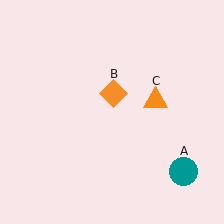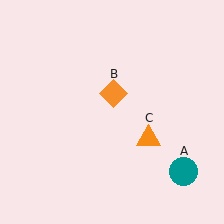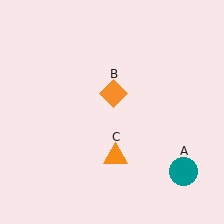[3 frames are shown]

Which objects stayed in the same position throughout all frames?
Teal circle (object A) and orange diamond (object B) remained stationary.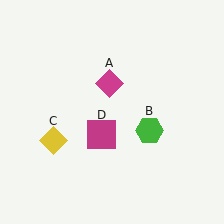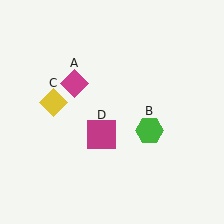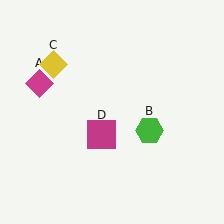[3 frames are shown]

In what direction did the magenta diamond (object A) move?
The magenta diamond (object A) moved left.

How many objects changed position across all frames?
2 objects changed position: magenta diamond (object A), yellow diamond (object C).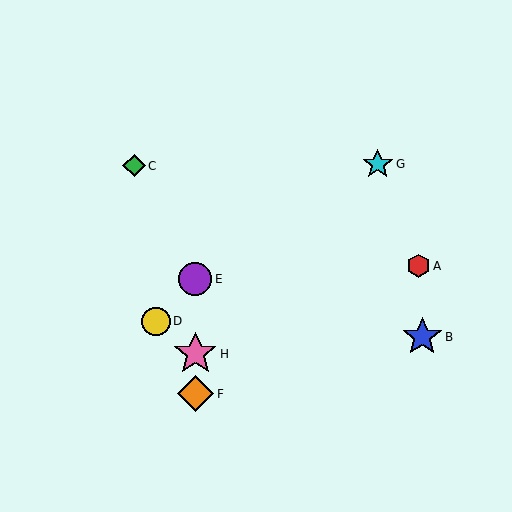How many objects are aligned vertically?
3 objects (E, F, H) are aligned vertically.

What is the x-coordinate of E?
Object E is at x≈195.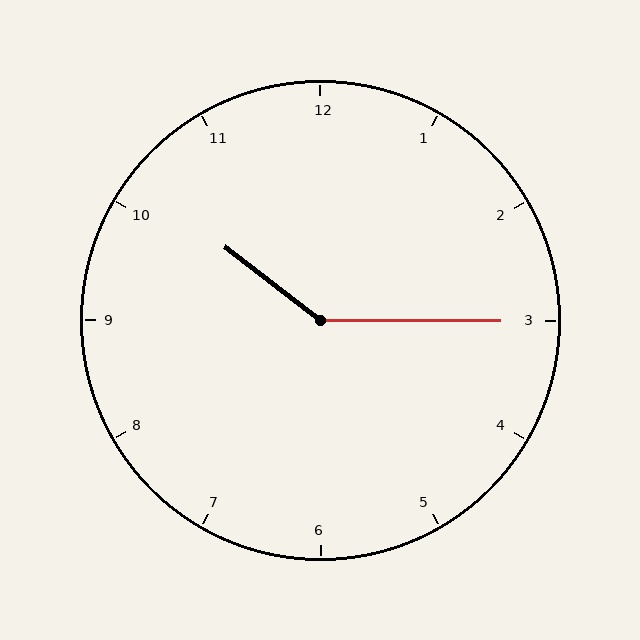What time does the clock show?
10:15.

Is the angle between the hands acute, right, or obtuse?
It is obtuse.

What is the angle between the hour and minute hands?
Approximately 142 degrees.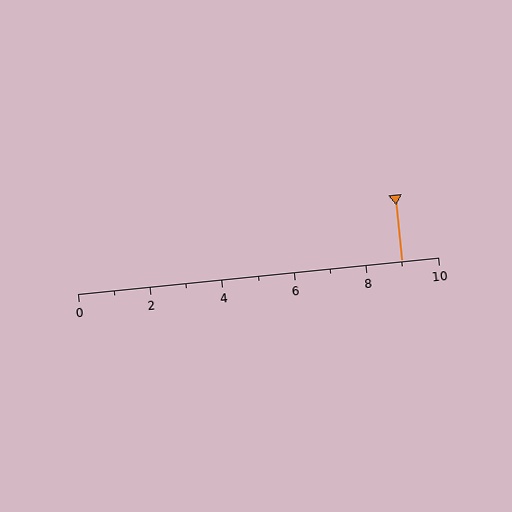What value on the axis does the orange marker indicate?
The marker indicates approximately 9.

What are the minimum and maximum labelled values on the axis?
The axis runs from 0 to 10.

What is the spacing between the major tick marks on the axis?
The major ticks are spaced 2 apart.